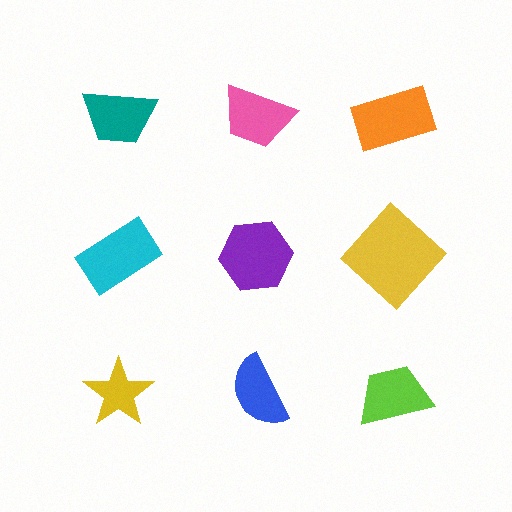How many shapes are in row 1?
3 shapes.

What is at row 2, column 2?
A purple hexagon.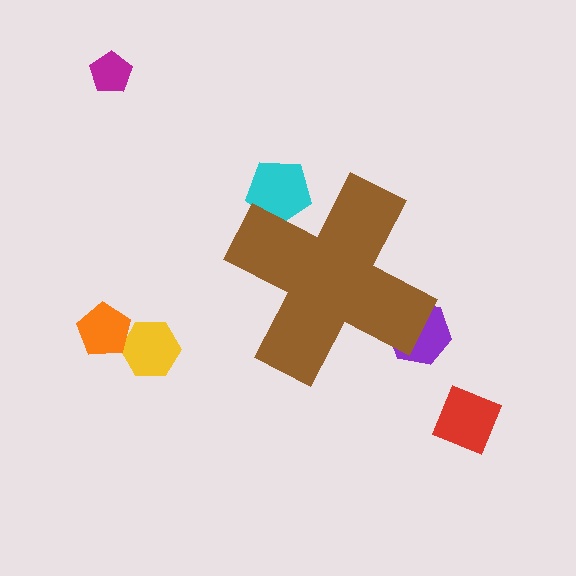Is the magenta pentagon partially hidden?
No, the magenta pentagon is fully visible.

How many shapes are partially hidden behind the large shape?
2 shapes are partially hidden.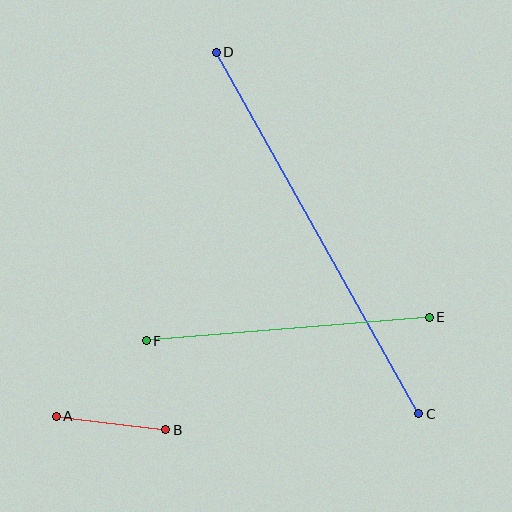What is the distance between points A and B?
The distance is approximately 111 pixels.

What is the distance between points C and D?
The distance is approximately 414 pixels.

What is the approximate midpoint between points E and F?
The midpoint is at approximately (288, 329) pixels.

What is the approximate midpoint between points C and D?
The midpoint is at approximately (317, 233) pixels.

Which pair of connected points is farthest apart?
Points C and D are farthest apart.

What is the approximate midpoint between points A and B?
The midpoint is at approximately (111, 423) pixels.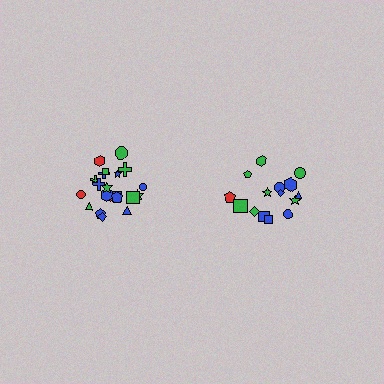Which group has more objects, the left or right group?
The left group.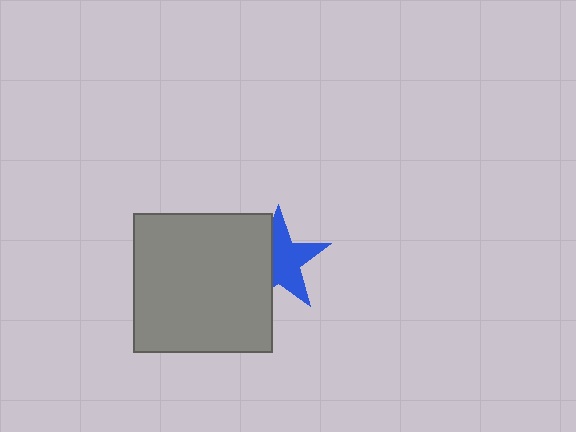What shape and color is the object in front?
The object in front is a gray square.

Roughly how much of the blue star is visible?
About half of it is visible (roughly 59%).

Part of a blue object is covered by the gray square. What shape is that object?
It is a star.